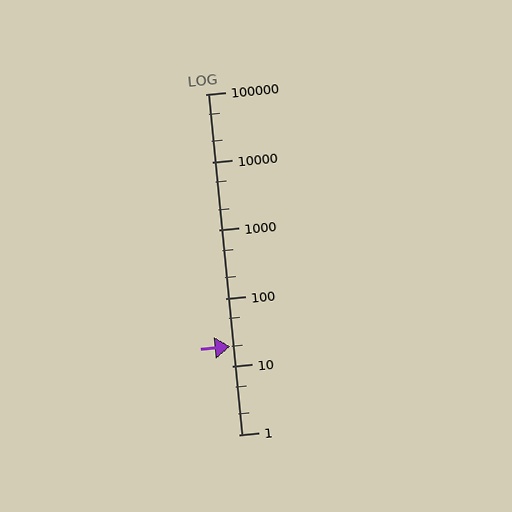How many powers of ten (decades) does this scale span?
The scale spans 5 decades, from 1 to 100000.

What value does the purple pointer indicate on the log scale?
The pointer indicates approximately 20.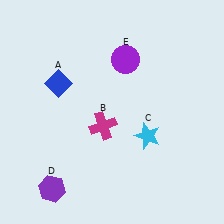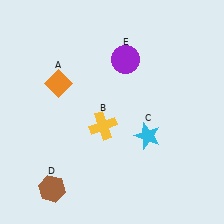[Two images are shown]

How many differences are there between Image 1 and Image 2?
There are 3 differences between the two images.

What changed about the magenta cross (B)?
In Image 1, B is magenta. In Image 2, it changed to yellow.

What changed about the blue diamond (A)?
In Image 1, A is blue. In Image 2, it changed to orange.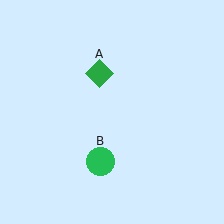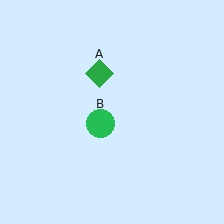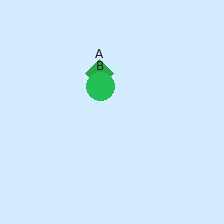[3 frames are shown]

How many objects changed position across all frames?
1 object changed position: green circle (object B).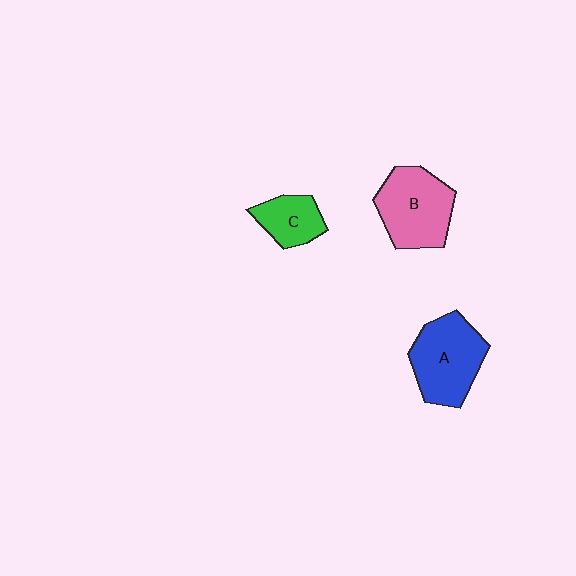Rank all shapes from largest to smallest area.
From largest to smallest: A (blue), B (pink), C (green).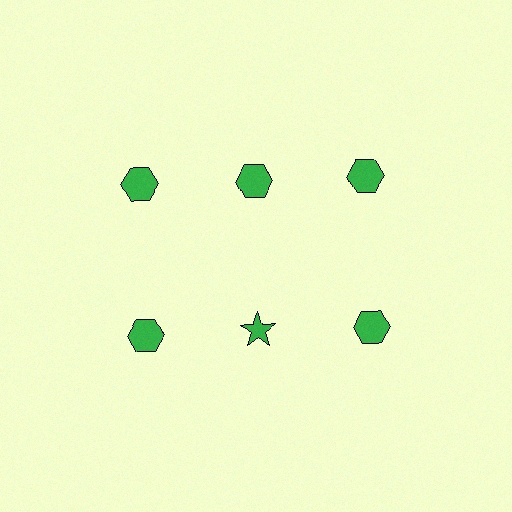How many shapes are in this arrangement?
There are 6 shapes arranged in a grid pattern.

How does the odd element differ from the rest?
It has a different shape: star instead of hexagon.